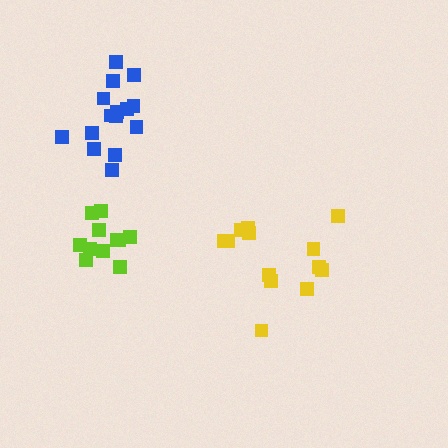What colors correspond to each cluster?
The clusters are colored: yellow, lime, blue.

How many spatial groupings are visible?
There are 3 spatial groupings.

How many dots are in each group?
Group 1: 13 dots, Group 2: 11 dots, Group 3: 15 dots (39 total).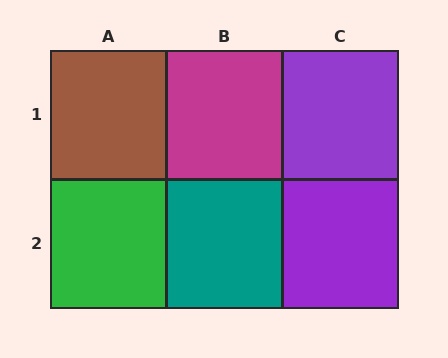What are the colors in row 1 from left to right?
Brown, magenta, purple.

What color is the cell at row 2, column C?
Purple.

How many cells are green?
1 cell is green.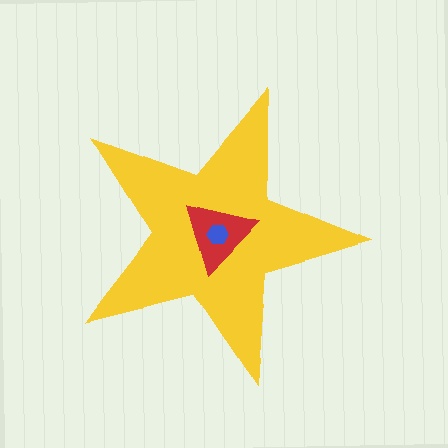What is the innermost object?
The blue hexagon.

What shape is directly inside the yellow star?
The red triangle.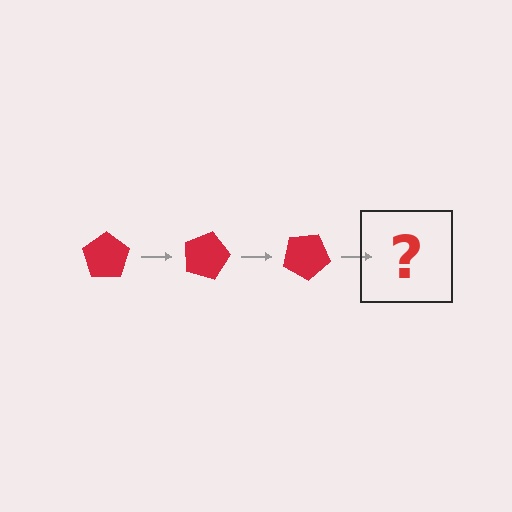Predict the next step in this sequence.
The next step is a red pentagon rotated 45 degrees.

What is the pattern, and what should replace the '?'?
The pattern is that the pentagon rotates 15 degrees each step. The '?' should be a red pentagon rotated 45 degrees.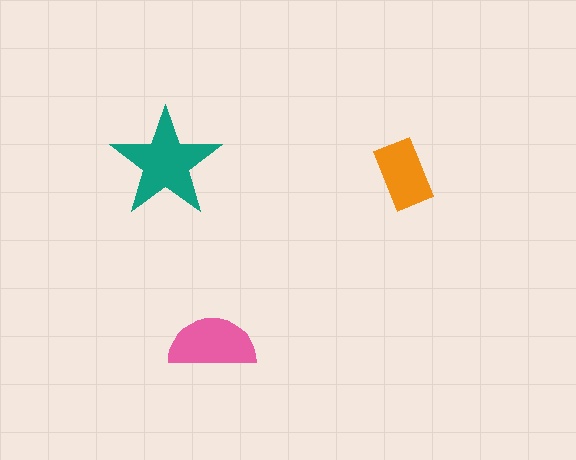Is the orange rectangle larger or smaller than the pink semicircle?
Smaller.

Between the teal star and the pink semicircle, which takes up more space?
The teal star.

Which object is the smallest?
The orange rectangle.